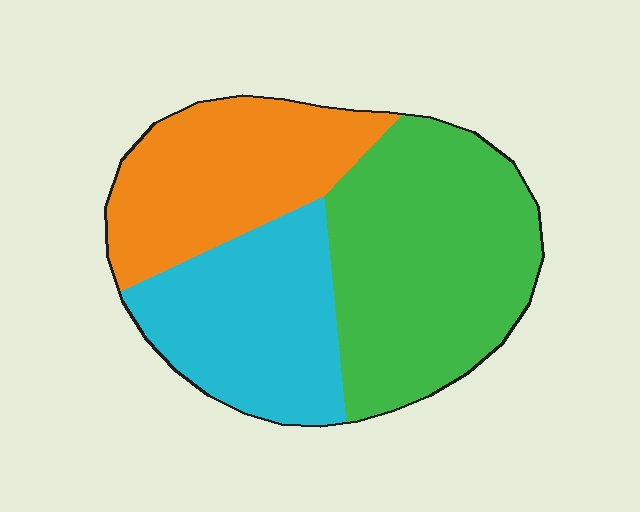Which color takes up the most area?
Green, at roughly 45%.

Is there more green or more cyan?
Green.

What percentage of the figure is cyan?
Cyan takes up about one quarter (1/4) of the figure.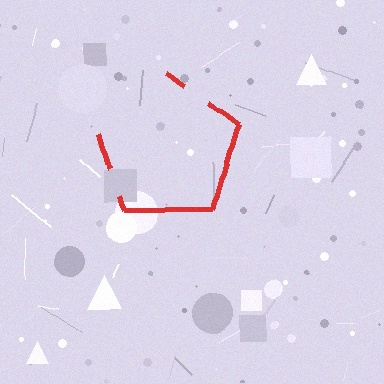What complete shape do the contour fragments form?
The contour fragments form a pentagon.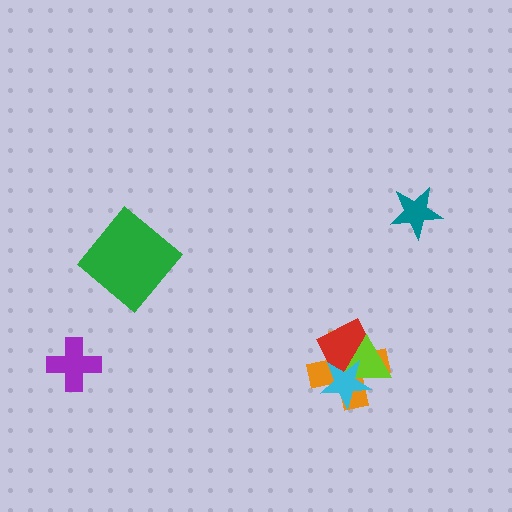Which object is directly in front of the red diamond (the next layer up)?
The lime triangle is directly in front of the red diamond.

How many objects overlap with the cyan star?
3 objects overlap with the cyan star.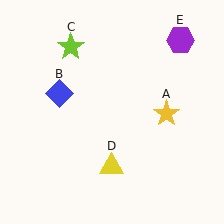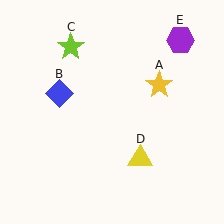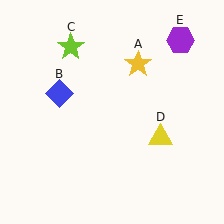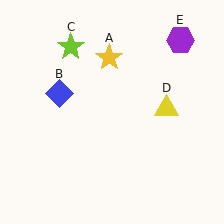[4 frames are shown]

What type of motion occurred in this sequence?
The yellow star (object A), yellow triangle (object D) rotated counterclockwise around the center of the scene.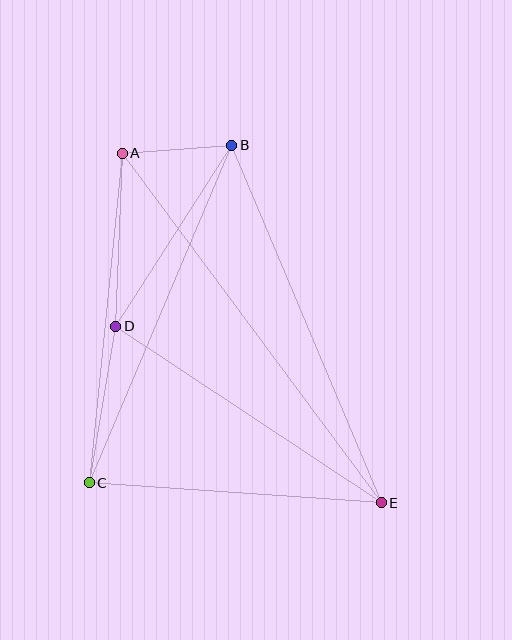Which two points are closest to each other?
Points A and B are closest to each other.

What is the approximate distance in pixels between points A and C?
The distance between A and C is approximately 331 pixels.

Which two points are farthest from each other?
Points A and E are farthest from each other.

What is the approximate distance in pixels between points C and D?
The distance between C and D is approximately 159 pixels.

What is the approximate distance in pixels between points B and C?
The distance between B and C is approximately 366 pixels.